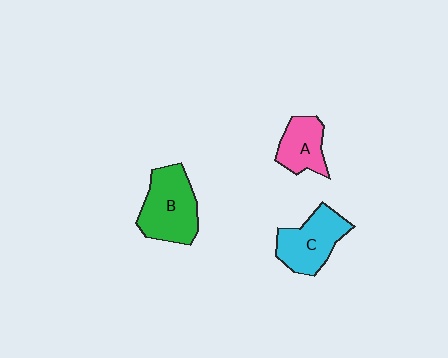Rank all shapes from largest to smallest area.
From largest to smallest: B (green), C (cyan), A (pink).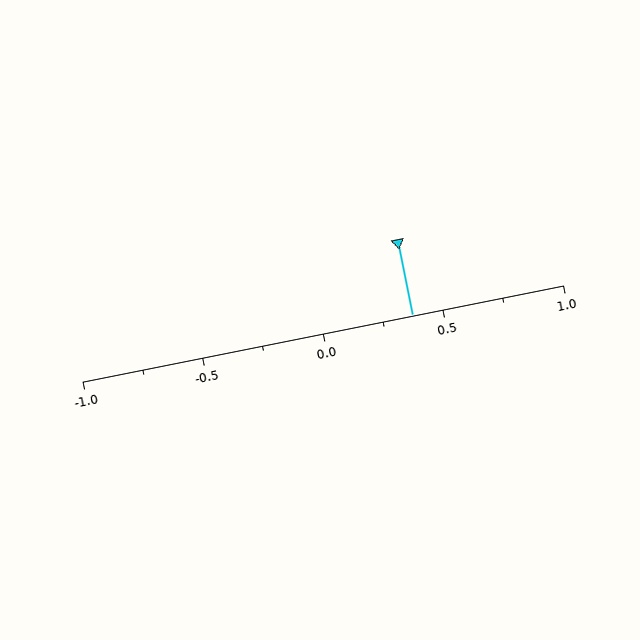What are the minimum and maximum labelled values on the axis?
The axis runs from -1.0 to 1.0.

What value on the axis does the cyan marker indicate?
The marker indicates approximately 0.38.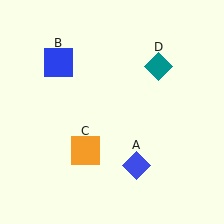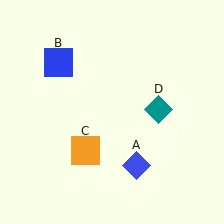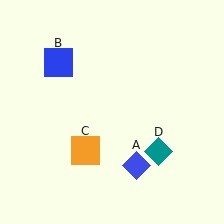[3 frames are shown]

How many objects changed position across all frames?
1 object changed position: teal diamond (object D).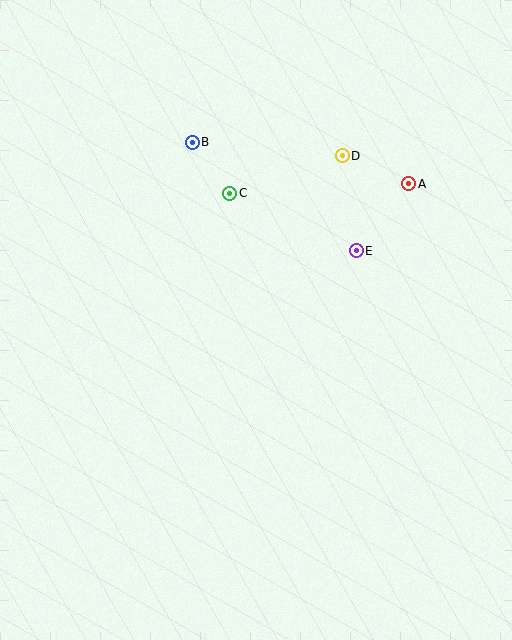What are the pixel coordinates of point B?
Point B is at (192, 142).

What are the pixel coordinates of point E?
Point E is at (356, 251).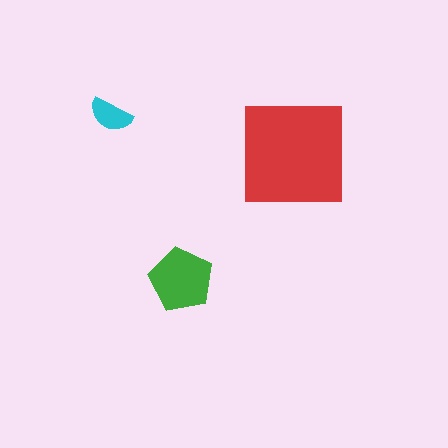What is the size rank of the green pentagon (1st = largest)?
2nd.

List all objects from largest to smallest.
The red square, the green pentagon, the cyan semicircle.